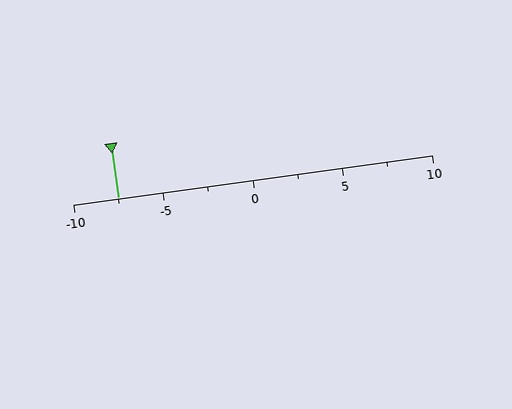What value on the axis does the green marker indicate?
The marker indicates approximately -7.5.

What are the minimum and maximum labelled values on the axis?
The axis runs from -10 to 10.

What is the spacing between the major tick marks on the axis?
The major ticks are spaced 5 apart.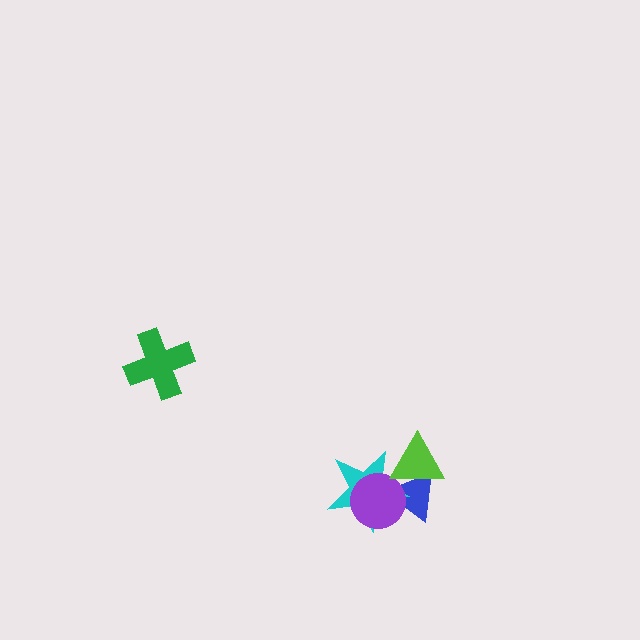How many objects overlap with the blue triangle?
3 objects overlap with the blue triangle.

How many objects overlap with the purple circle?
2 objects overlap with the purple circle.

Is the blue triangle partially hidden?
Yes, it is partially covered by another shape.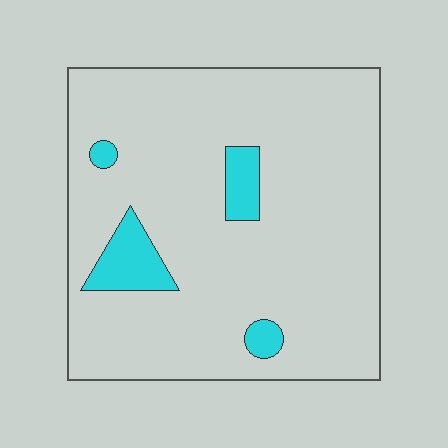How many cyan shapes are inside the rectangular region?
4.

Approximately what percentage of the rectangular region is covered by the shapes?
Approximately 10%.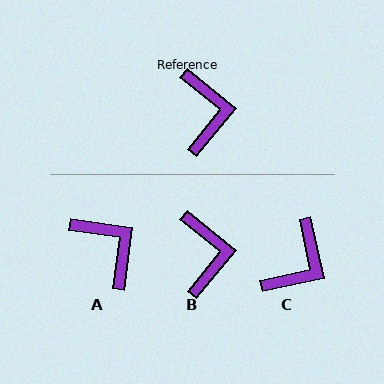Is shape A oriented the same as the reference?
No, it is off by about 31 degrees.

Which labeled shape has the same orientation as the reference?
B.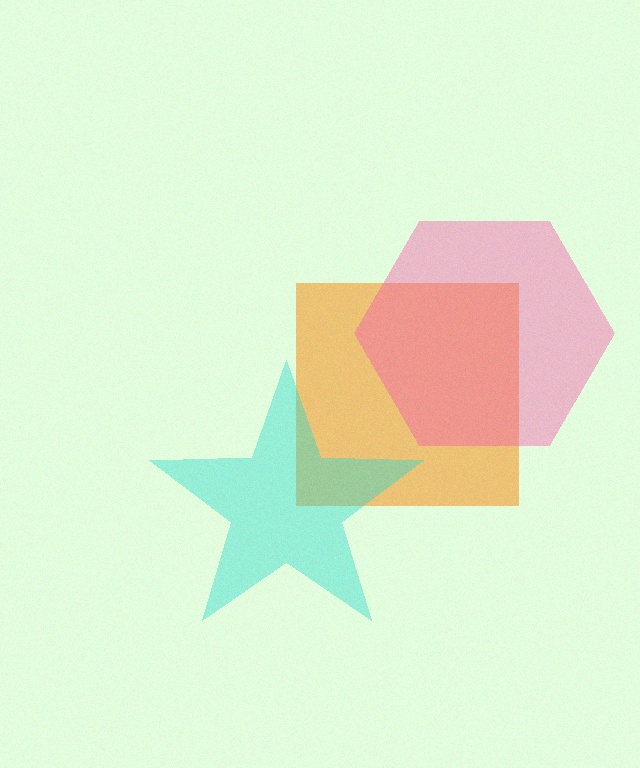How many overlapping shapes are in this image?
There are 3 overlapping shapes in the image.